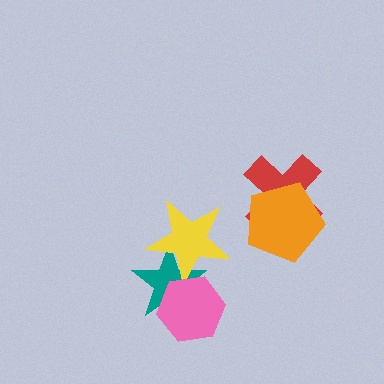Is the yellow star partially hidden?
Yes, it is partially covered by another shape.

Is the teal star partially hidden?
Yes, it is partially covered by another shape.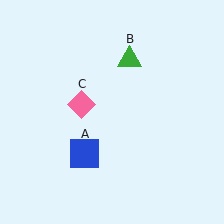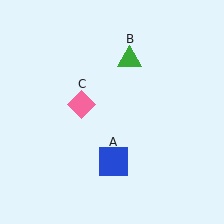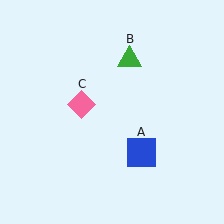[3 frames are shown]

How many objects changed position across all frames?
1 object changed position: blue square (object A).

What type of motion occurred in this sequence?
The blue square (object A) rotated counterclockwise around the center of the scene.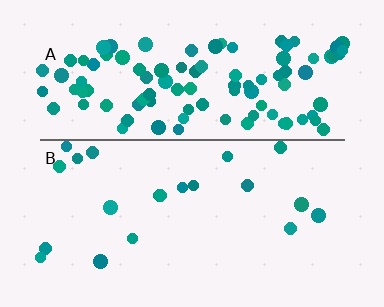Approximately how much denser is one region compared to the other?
Approximately 5.1× — region A over region B.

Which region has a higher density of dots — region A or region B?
A (the top).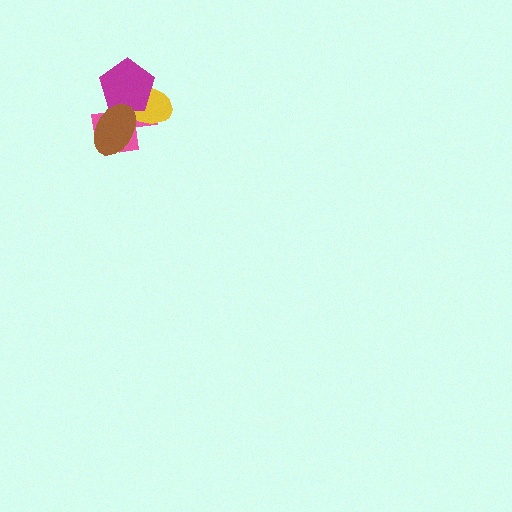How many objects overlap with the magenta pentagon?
3 objects overlap with the magenta pentagon.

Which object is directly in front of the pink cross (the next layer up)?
The yellow ellipse is directly in front of the pink cross.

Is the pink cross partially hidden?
Yes, it is partially covered by another shape.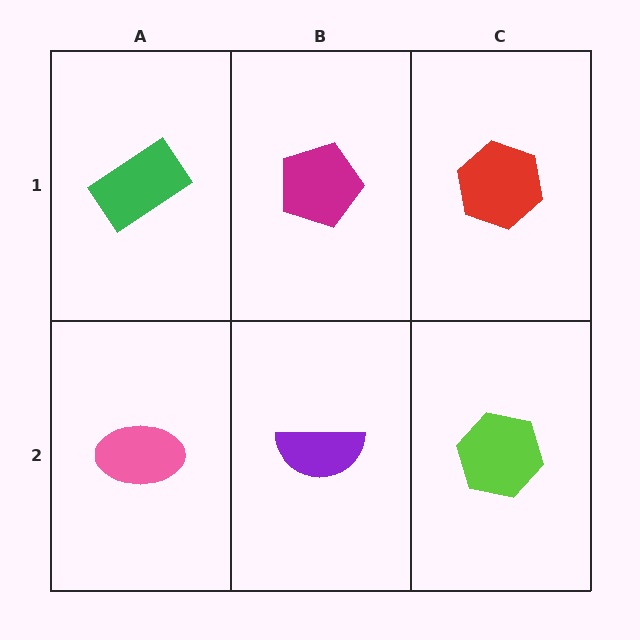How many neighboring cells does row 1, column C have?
2.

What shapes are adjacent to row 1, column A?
A pink ellipse (row 2, column A), a magenta pentagon (row 1, column B).